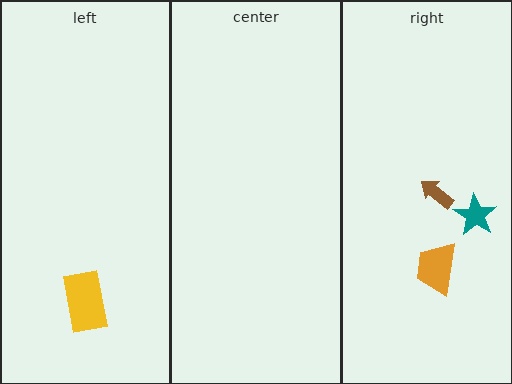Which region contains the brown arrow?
The right region.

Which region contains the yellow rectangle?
The left region.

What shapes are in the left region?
The yellow rectangle.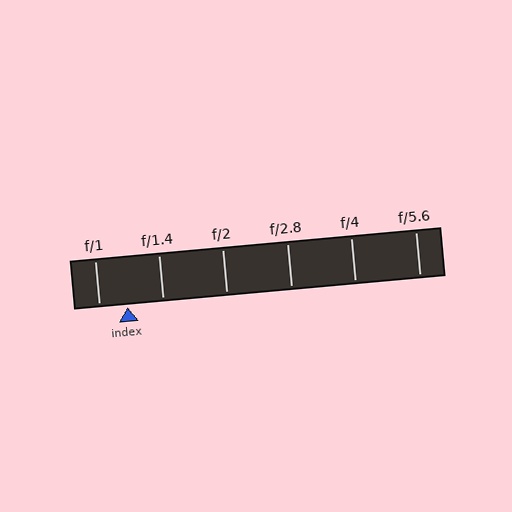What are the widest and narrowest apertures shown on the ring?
The widest aperture shown is f/1 and the narrowest is f/5.6.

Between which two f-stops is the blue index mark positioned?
The index mark is between f/1 and f/1.4.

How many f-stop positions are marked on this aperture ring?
There are 6 f-stop positions marked.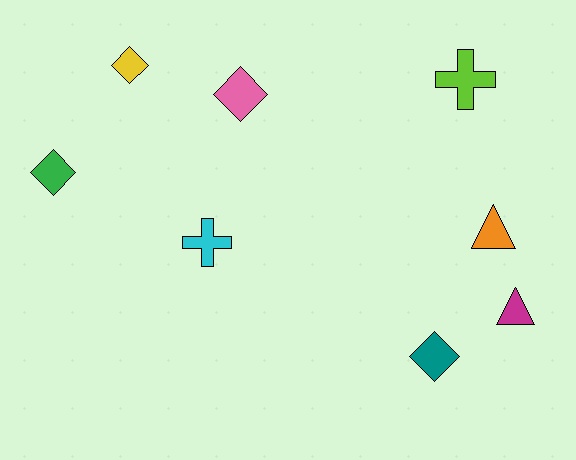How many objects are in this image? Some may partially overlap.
There are 8 objects.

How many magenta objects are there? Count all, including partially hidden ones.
There is 1 magenta object.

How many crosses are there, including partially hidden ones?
There are 2 crosses.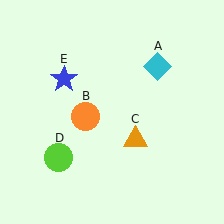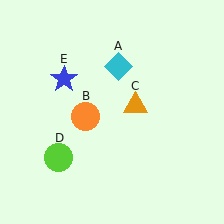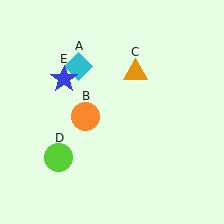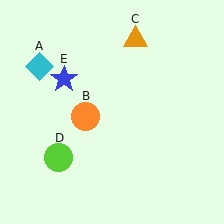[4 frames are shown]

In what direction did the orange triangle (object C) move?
The orange triangle (object C) moved up.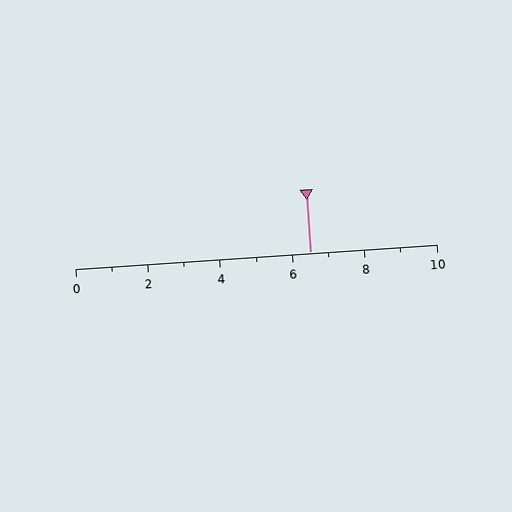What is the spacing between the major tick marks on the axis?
The major ticks are spaced 2 apart.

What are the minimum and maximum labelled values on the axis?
The axis runs from 0 to 10.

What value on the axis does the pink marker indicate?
The marker indicates approximately 6.5.